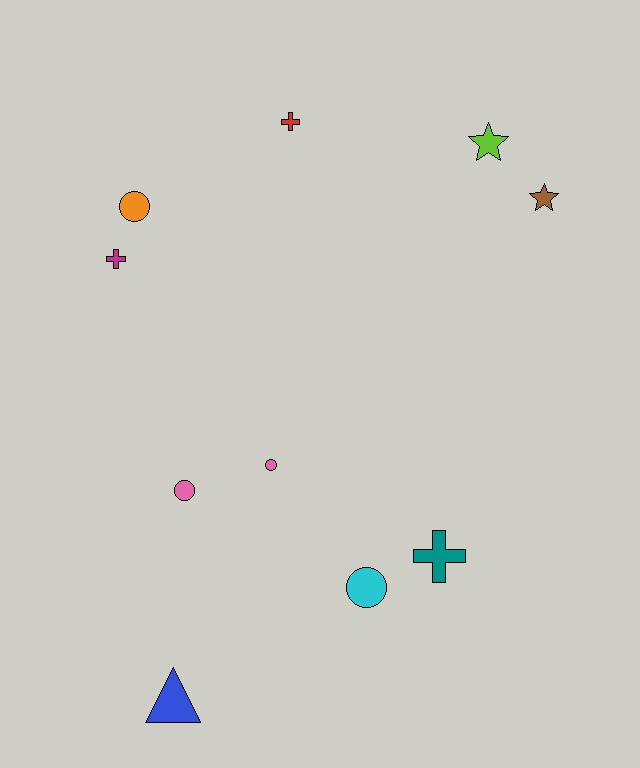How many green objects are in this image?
There are no green objects.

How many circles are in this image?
There are 4 circles.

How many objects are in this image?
There are 10 objects.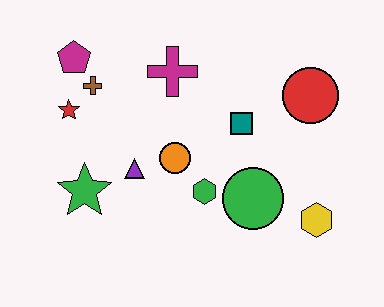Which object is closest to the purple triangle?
The orange circle is closest to the purple triangle.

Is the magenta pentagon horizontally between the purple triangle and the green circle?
No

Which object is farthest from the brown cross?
The yellow hexagon is farthest from the brown cross.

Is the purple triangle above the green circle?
Yes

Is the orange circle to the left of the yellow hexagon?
Yes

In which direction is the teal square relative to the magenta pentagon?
The teal square is to the right of the magenta pentagon.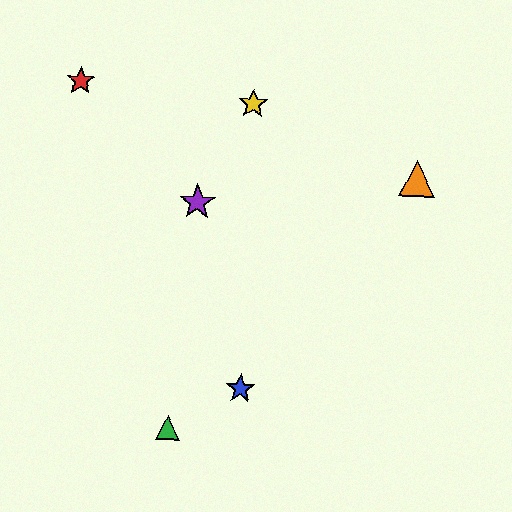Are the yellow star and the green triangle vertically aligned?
No, the yellow star is at x≈253 and the green triangle is at x≈167.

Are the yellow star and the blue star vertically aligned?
Yes, both are at x≈253.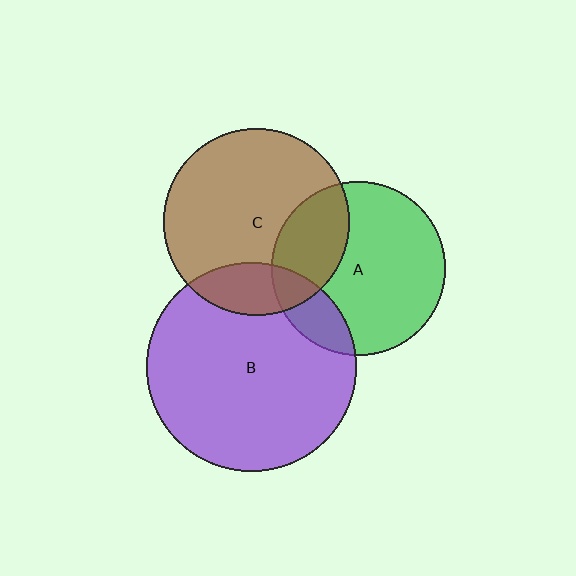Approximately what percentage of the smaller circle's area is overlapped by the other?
Approximately 20%.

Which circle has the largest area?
Circle B (purple).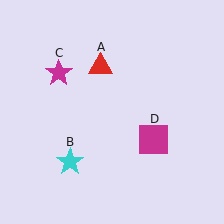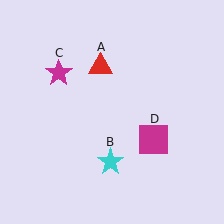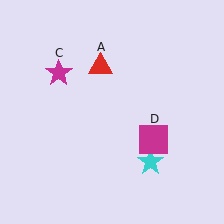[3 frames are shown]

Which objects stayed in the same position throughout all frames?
Red triangle (object A) and magenta star (object C) and magenta square (object D) remained stationary.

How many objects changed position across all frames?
1 object changed position: cyan star (object B).